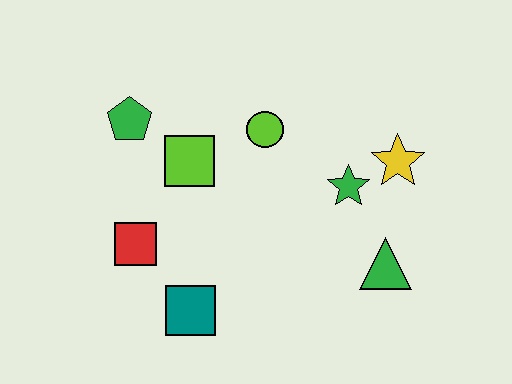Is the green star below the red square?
No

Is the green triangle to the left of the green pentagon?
No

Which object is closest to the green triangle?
The green star is closest to the green triangle.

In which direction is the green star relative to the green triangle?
The green star is above the green triangle.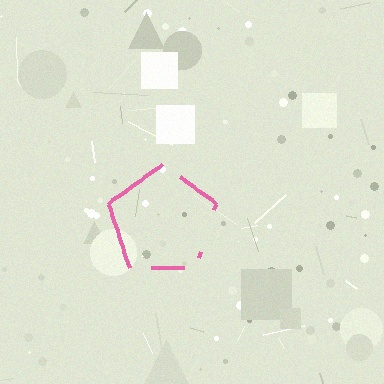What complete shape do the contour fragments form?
The contour fragments form a pentagon.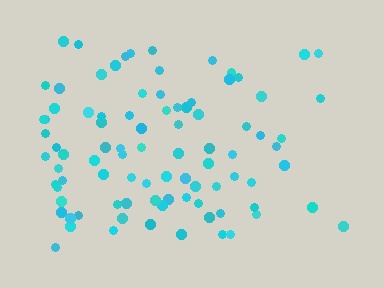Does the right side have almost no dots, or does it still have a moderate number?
Still a moderate number, just noticeably fewer than the left.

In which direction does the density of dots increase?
From right to left, with the left side densest.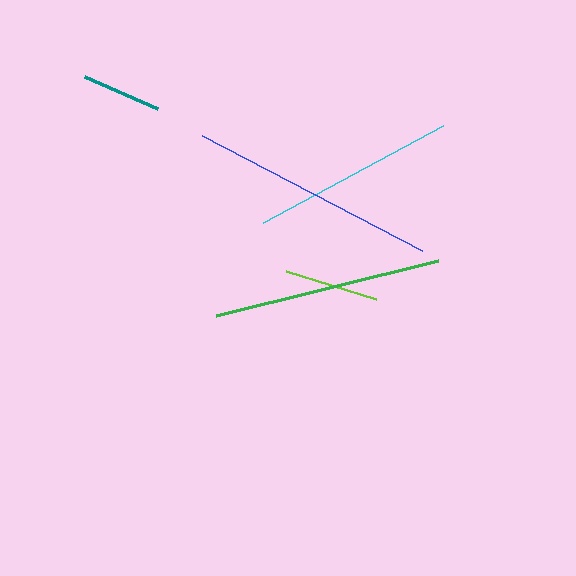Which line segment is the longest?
The blue line is the longest at approximately 247 pixels.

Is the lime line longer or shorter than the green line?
The green line is longer than the lime line.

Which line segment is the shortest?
The teal line is the shortest at approximately 78 pixels.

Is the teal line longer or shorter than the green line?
The green line is longer than the teal line.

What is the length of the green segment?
The green segment is approximately 229 pixels long.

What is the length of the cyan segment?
The cyan segment is approximately 205 pixels long.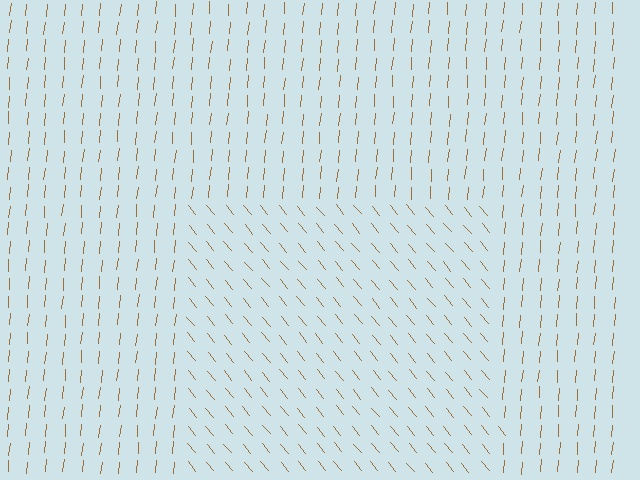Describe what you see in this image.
The image is filled with small brown line segments. A rectangle region in the image has lines oriented differently from the surrounding lines, creating a visible texture boundary.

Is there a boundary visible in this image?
Yes, there is a texture boundary formed by a change in line orientation.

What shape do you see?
I see a rectangle.